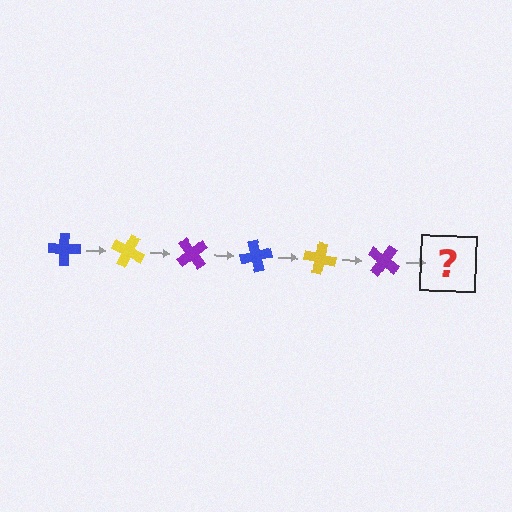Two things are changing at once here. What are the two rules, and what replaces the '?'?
The two rules are that it rotates 25 degrees each step and the color cycles through blue, yellow, and purple. The '?' should be a blue cross, rotated 150 degrees from the start.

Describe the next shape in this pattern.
It should be a blue cross, rotated 150 degrees from the start.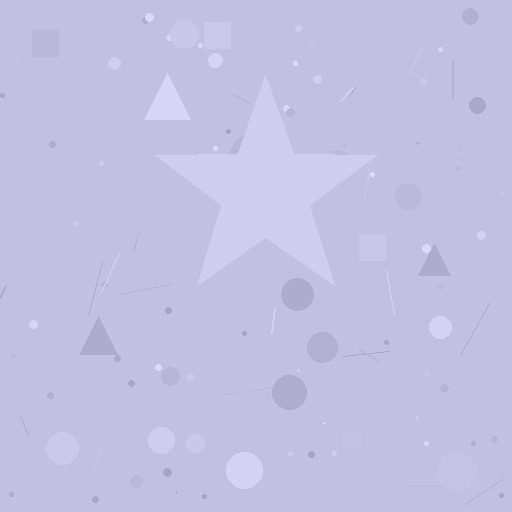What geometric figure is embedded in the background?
A star is embedded in the background.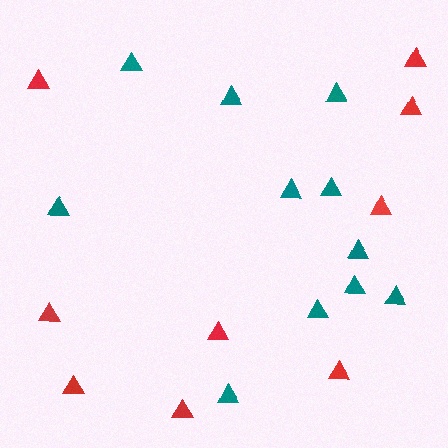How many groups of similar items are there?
There are 2 groups: one group of red triangles (9) and one group of teal triangles (11).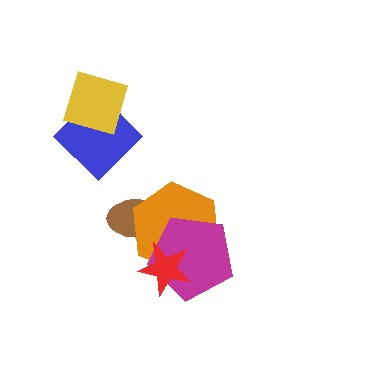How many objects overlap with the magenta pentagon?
2 objects overlap with the magenta pentagon.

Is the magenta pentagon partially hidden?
Yes, it is partially covered by another shape.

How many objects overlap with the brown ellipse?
1 object overlaps with the brown ellipse.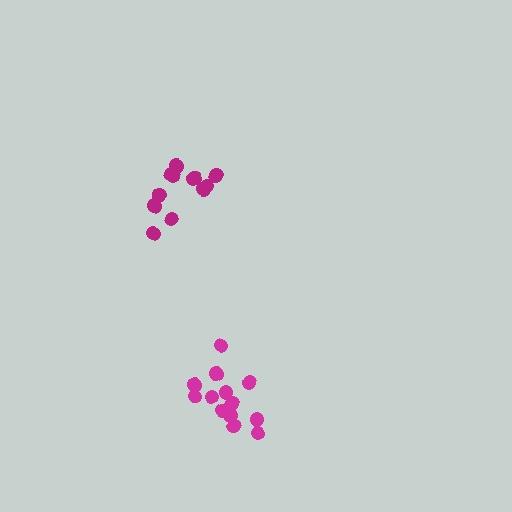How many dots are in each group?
Group 1: 12 dots, Group 2: 13 dots (25 total).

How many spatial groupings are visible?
There are 2 spatial groupings.